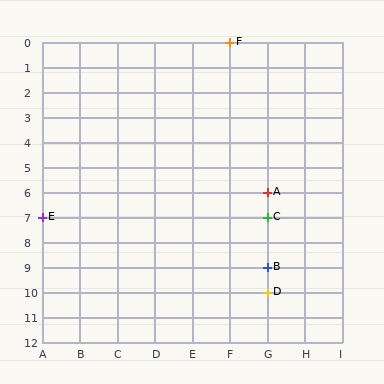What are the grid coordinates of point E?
Point E is at grid coordinates (A, 7).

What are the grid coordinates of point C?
Point C is at grid coordinates (G, 7).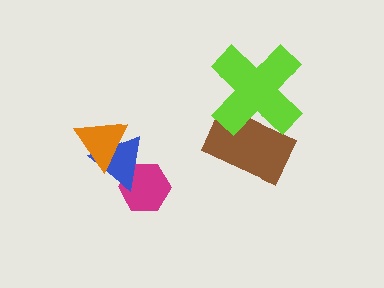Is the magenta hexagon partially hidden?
Yes, it is partially covered by another shape.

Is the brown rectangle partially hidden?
Yes, it is partially covered by another shape.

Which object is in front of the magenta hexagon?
The blue triangle is in front of the magenta hexagon.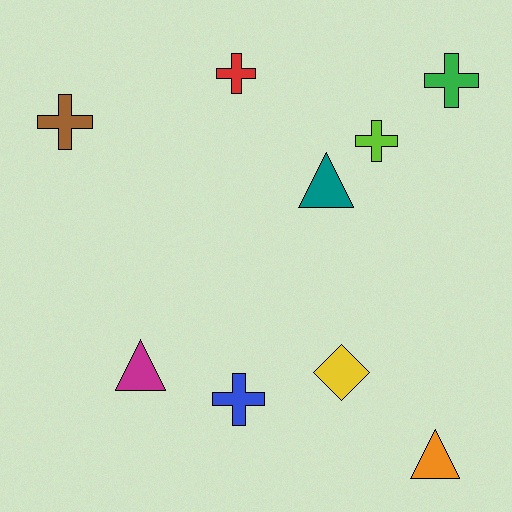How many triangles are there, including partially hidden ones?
There are 3 triangles.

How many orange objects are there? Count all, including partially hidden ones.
There is 1 orange object.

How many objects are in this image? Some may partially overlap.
There are 9 objects.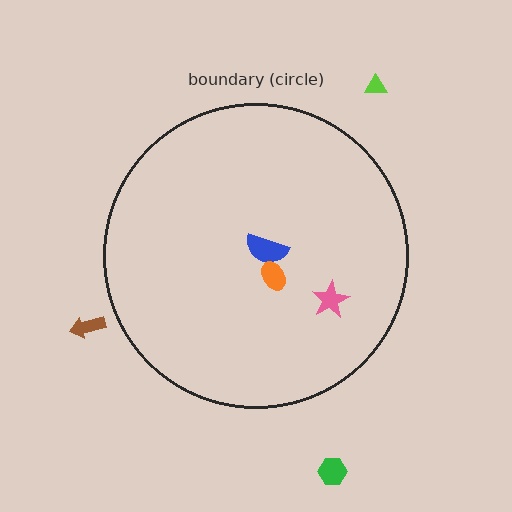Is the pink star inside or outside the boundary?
Inside.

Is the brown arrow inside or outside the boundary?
Outside.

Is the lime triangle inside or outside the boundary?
Outside.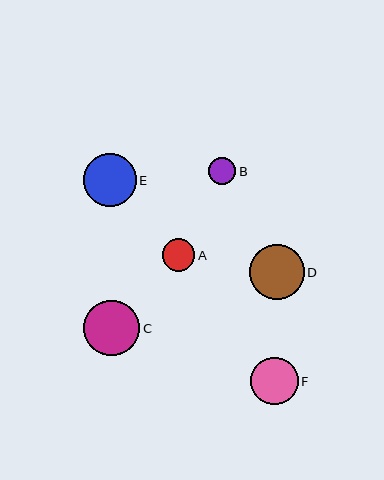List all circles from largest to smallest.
From largest to smallest: C, D, E, F, A, B.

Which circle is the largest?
Circle C is the largest with a size of approximately 56 pixels.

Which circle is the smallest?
Circle B is the smallest with a size of approximately 27 pixels.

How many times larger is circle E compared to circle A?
Circle E is approximately 1.6 times the size of circle A.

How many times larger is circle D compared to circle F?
Circle D is approximately 1.1 times the size of circle F.